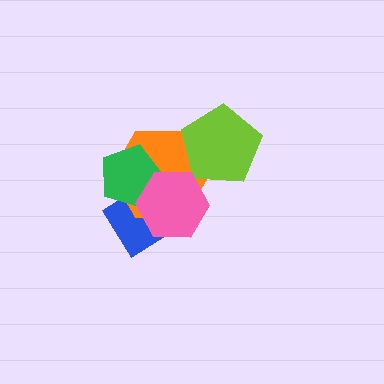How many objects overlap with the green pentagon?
3 objects overlap with the green pentagon.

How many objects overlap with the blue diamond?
3 objects overlap with the blue diamond.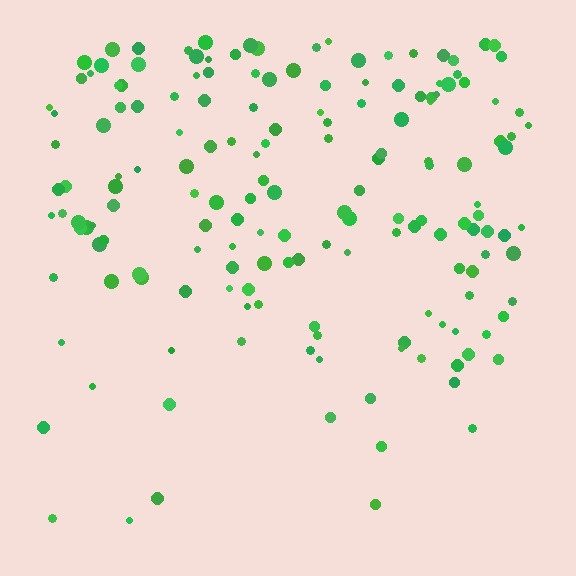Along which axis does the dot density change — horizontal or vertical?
Vertical.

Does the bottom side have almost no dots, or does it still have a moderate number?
Still a moderate number, just noticeably fewer than the top.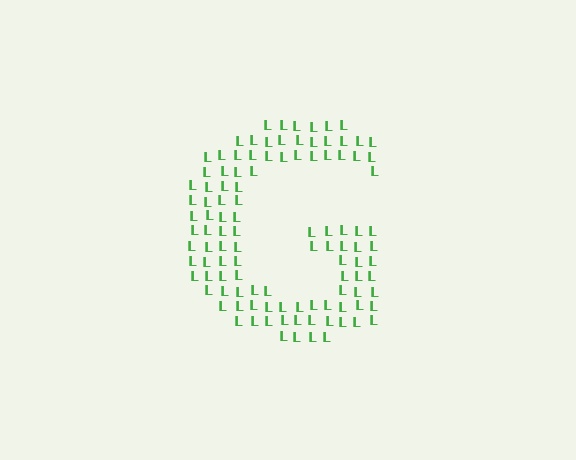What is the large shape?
The large shape is the letter G.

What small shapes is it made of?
It is made of small letter L's.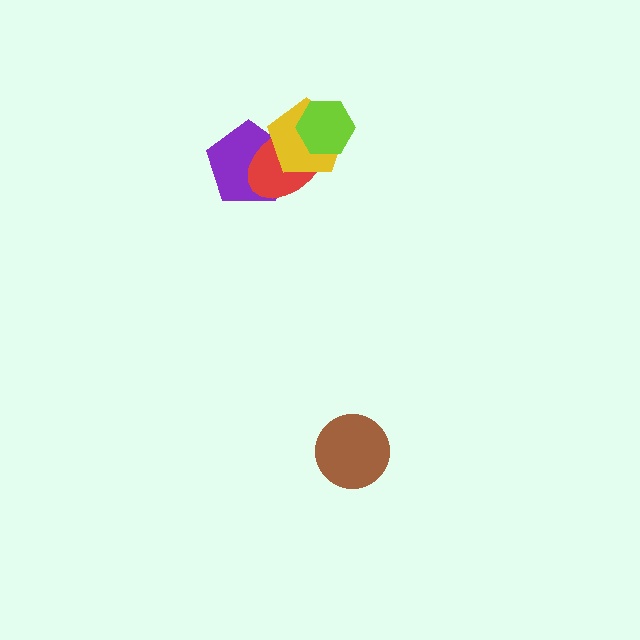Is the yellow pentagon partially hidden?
Yes, it is partially covered by another shape.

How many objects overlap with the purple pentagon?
2 objects overlap with the purple pentagon.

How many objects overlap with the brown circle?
0 objects overlap with the brown circle.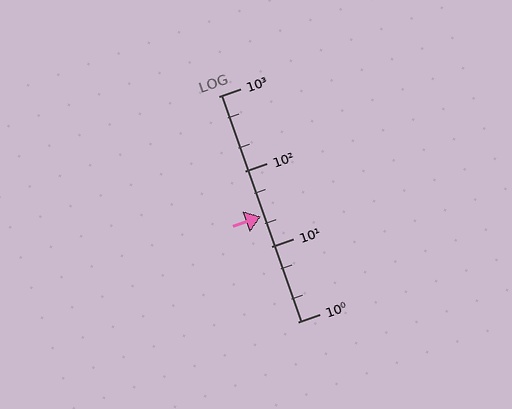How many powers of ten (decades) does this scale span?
The scale spans 3 decades, from 1 to 1000.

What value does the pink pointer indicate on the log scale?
The pointer indicates approximately 25.